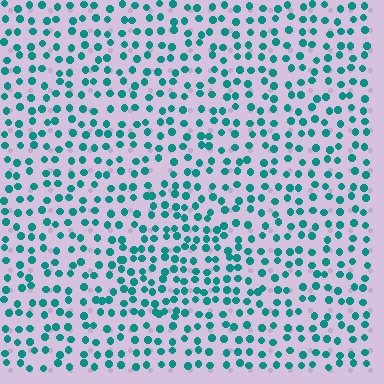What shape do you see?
I see a triangle.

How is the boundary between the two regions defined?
The boundary is defined by a change in element density (approximately 1.5x ratio). All elements are the same color, size, and shape.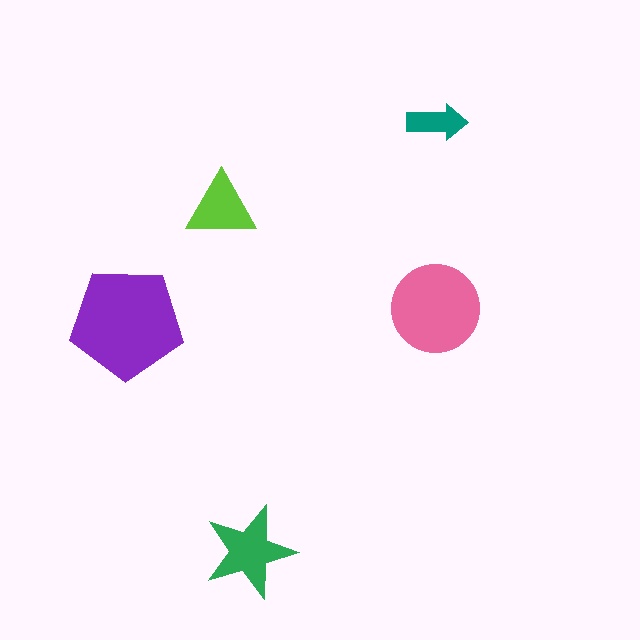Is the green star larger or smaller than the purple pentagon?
Smaller.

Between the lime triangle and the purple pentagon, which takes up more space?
The purple pentagon.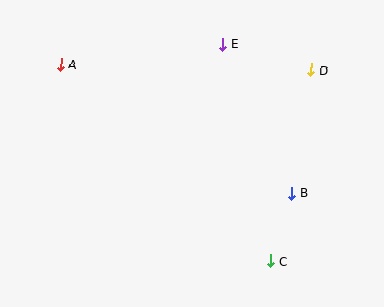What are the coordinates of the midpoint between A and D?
The midpoint between A and D is at (186, 67).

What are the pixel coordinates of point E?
Point E is at (223, 44).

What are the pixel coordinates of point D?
Point D is at (311, 70).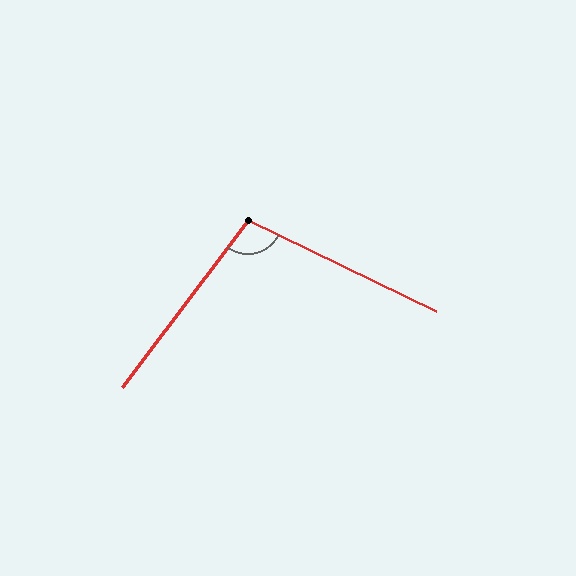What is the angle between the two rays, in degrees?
Approximately 101 degrees.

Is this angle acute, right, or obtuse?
It is obtuse.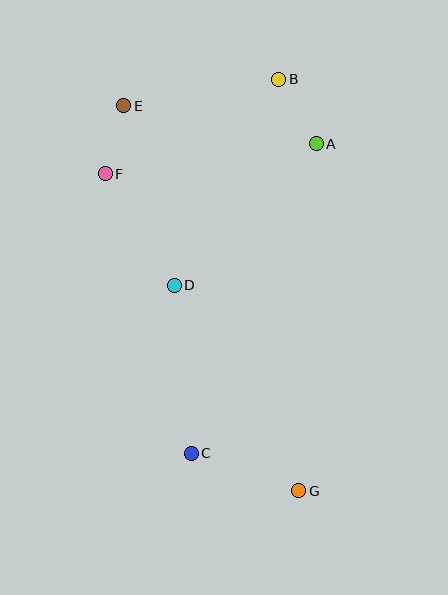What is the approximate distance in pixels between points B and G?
The distance between B and G is approximately 412 pixels.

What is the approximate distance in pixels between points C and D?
The distance between C and D is approximately 168 pixels.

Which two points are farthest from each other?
Points E and G are farthest from each other.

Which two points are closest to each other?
Points E and F are closest to each other.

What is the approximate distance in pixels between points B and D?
The distance between B and D is approximately 231 pixels.